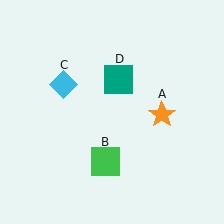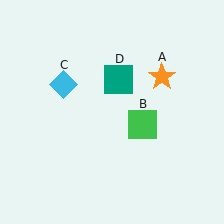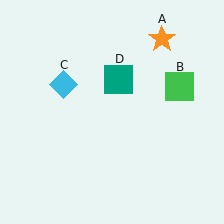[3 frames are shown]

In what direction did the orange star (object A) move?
The orange star (object A) moved up.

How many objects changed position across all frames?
2 objects changed position: orange star (object A), green square (object B).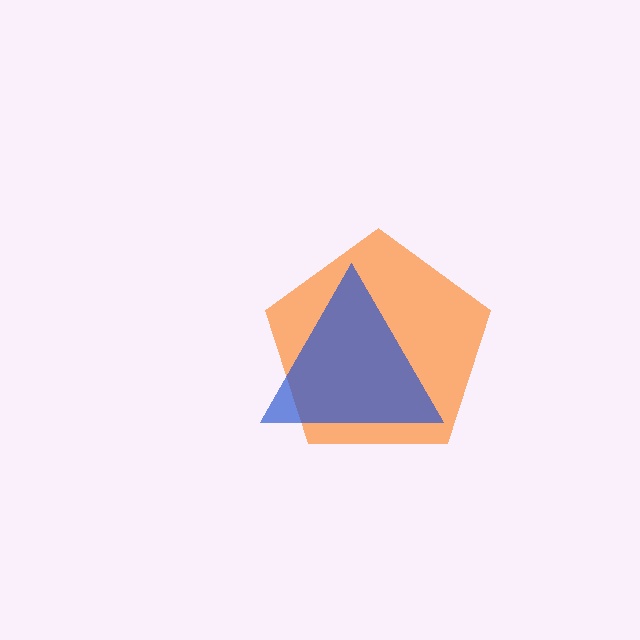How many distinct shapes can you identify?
There are 2 distinct shapes: an orange pentagon, a blue triangle.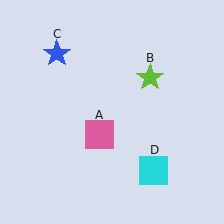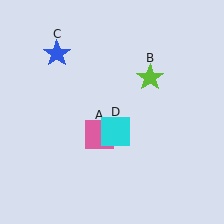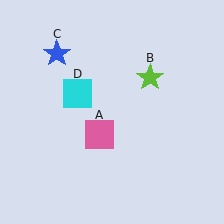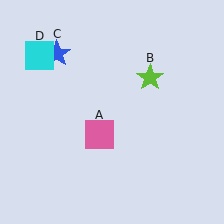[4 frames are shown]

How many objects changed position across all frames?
1 object changed position: cyan square (object D).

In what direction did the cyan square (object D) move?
The cyan square (object D) moved up and to the left.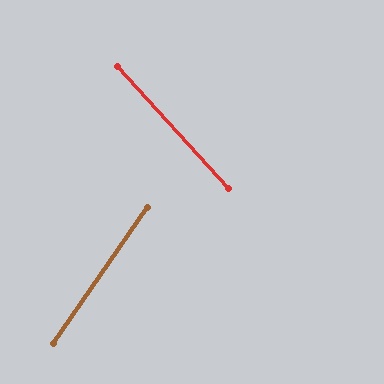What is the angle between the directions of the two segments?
Approximately 77 degrees.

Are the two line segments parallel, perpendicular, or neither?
Neither parallel nor perpendicular — they differ by about 77°.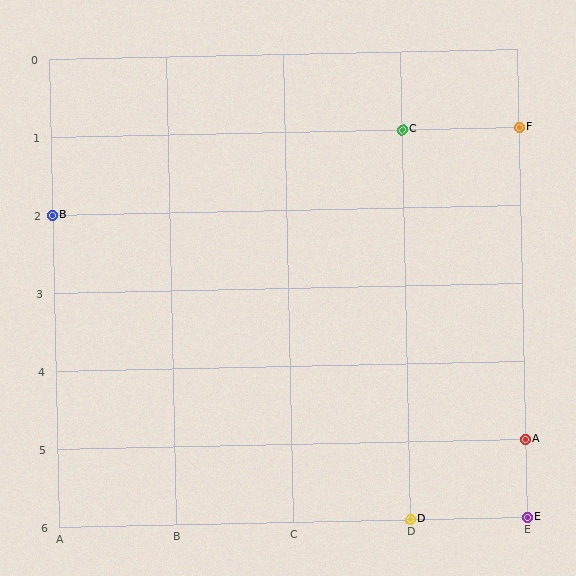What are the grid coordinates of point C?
Point C is at grid coordinates (D, 1).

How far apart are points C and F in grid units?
Points C and F are 1 column apart.